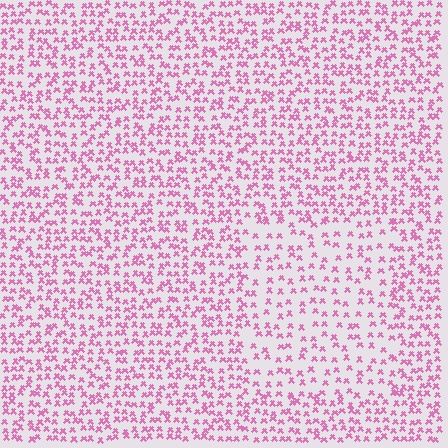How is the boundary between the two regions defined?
The boundary is defined by a change in element density (approximately 1.7x ratio). All elements are the same color, size, and shape.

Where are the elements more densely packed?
The elements are more densely packed outside the rectangle boundary.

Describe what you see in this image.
The image contains small pink elements arranged at two different densities. A rectangle-shaped region is visible where the elements are less densely packed than the surrounding area.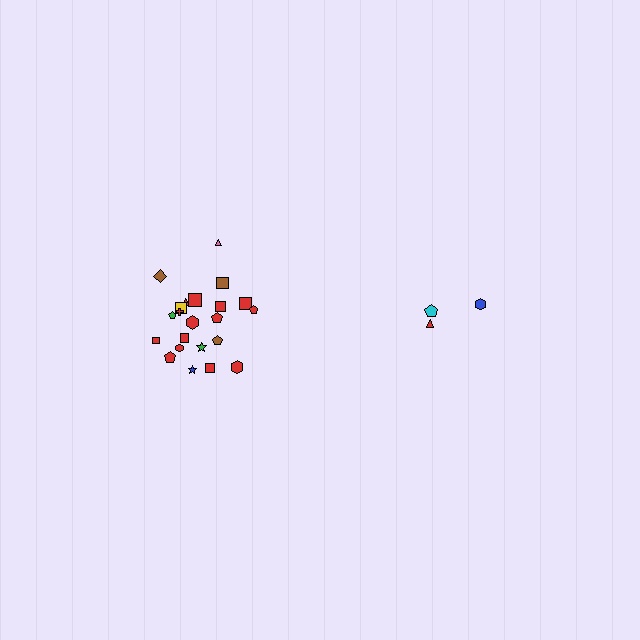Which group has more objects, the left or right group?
The left group.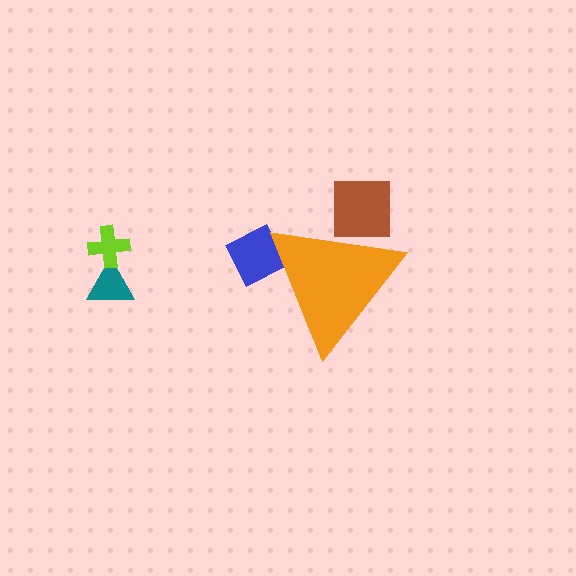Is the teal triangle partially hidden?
No, the teal triangle is fully visible.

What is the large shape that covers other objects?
An orange triangle.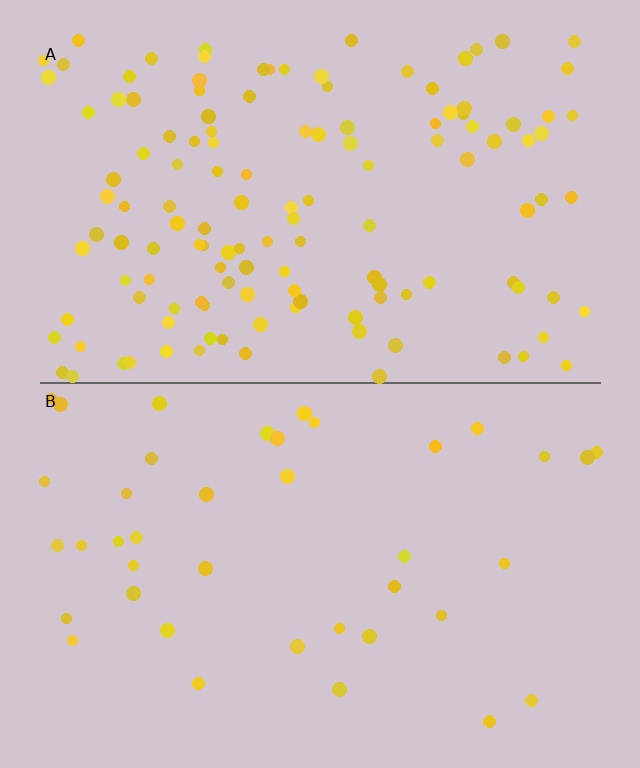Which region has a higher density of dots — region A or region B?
A (the top).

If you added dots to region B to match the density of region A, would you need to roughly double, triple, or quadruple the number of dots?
Approximately triple.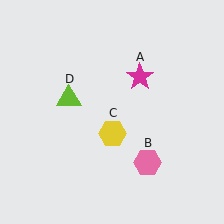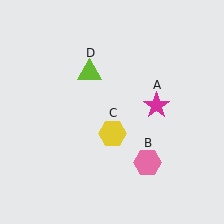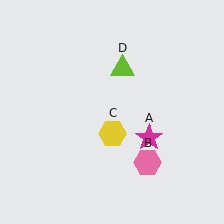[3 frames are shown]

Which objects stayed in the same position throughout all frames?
Pink hexagon (object B) and yellow hexagon (object C) remained stationary.